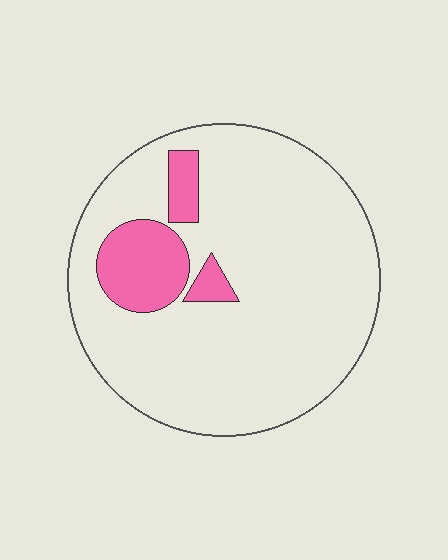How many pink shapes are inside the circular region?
3.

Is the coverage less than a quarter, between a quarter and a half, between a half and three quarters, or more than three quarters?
Less than a quarter.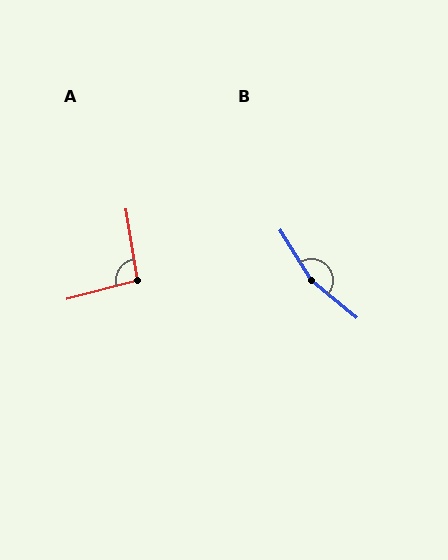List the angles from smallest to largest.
A (95°), B (162°).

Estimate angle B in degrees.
Approximately 162 degrees.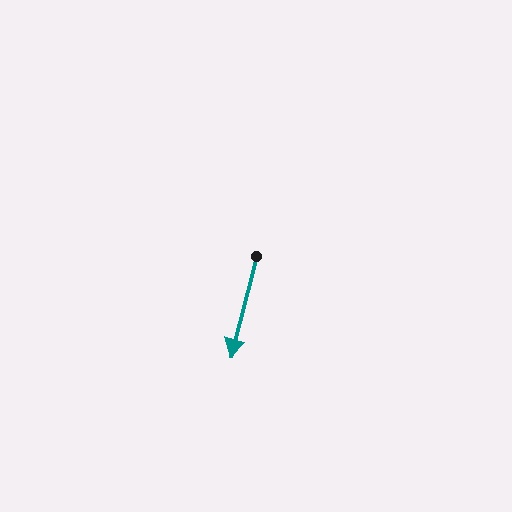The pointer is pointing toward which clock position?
Roughly 6 o'clock.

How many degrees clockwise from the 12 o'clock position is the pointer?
Approximately 194 degrees.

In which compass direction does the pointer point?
South.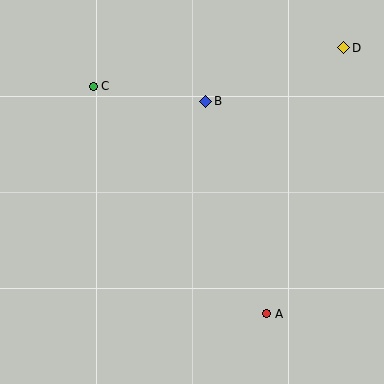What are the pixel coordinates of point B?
Point B is at (206, 101).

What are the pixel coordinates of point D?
Point D is at (344, 48).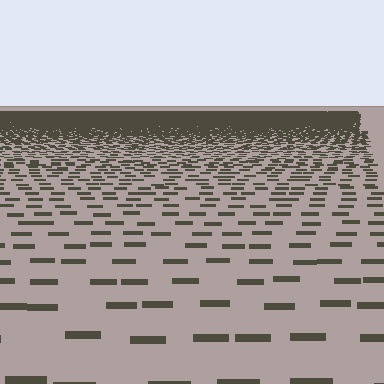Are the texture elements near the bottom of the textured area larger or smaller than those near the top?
Larger. Near the bottom, elements are closer to the viewer and appear at a bigger on-screen size.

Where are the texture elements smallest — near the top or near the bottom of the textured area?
Near the top.